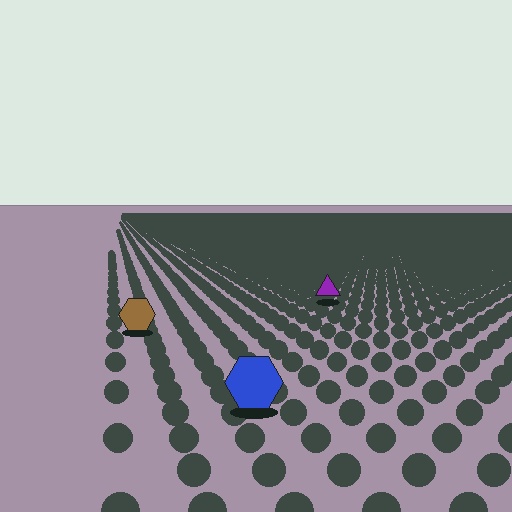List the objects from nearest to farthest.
From nearest to farthest: the blue hexagon, the brown hexagon, the purple triangle.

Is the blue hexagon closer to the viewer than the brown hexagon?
Yes. The blue hexagon is closer — you can tell from the texture gradient: the ground texture is coarser near it.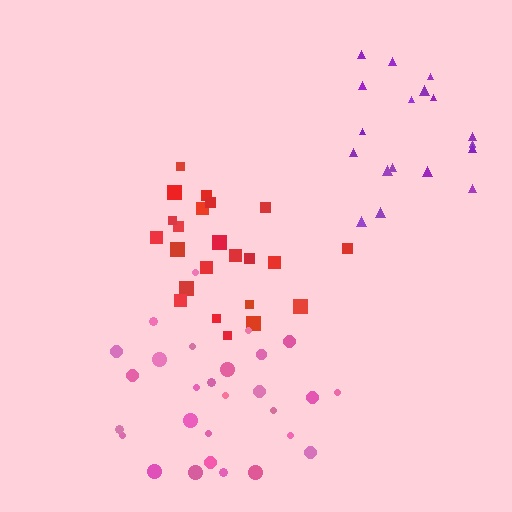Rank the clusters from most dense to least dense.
red, pink, purple.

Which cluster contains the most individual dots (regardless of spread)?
Pink (28).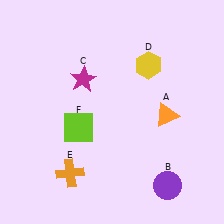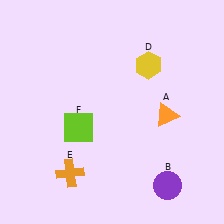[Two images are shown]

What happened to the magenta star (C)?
The magenta star (C) was removed in Image 2. It was in the top-left area of Image 1.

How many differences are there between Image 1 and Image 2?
There is 1 difference between the two images.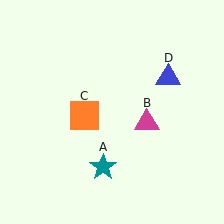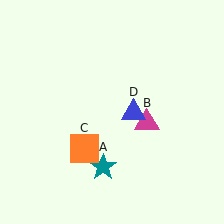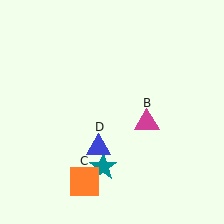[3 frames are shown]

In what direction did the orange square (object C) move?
The orange square (object C) moved down.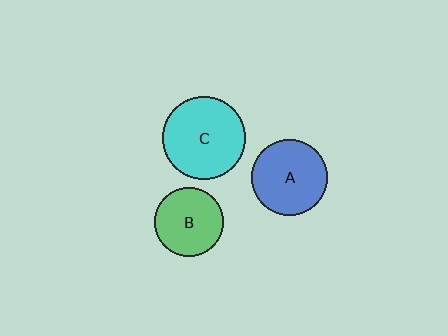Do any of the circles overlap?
No, none of the circles overlap.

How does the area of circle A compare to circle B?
Approximately 1.2 times.